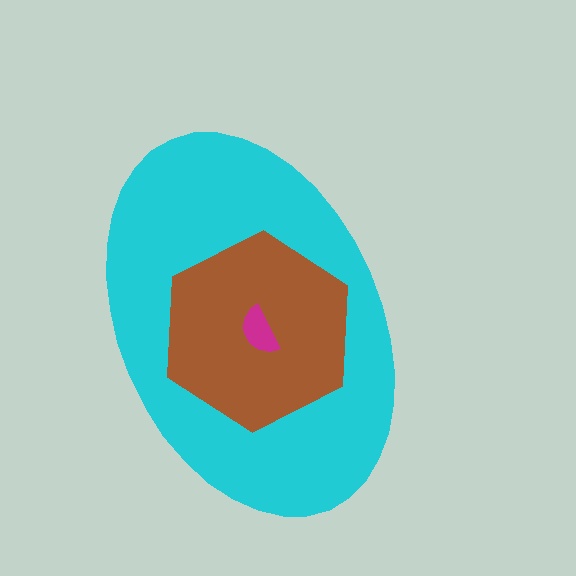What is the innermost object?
The magenta semicircle.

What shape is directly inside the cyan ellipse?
The brown hexagon.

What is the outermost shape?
The cyan ellipse.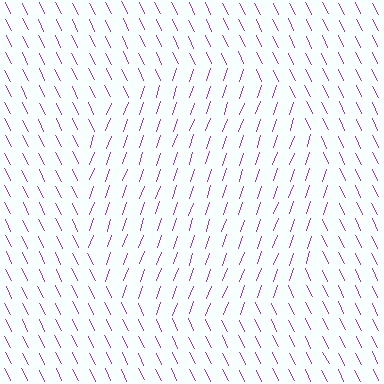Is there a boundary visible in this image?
Yes, there is a texture boundary formed by a change in line orientation.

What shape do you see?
I see a circle.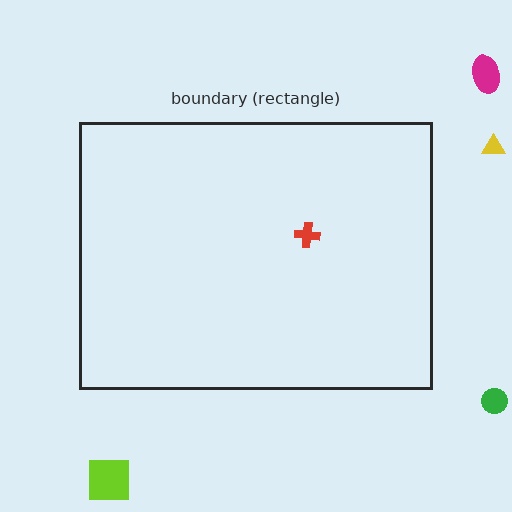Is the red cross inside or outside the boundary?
Inside.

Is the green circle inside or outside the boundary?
Outside.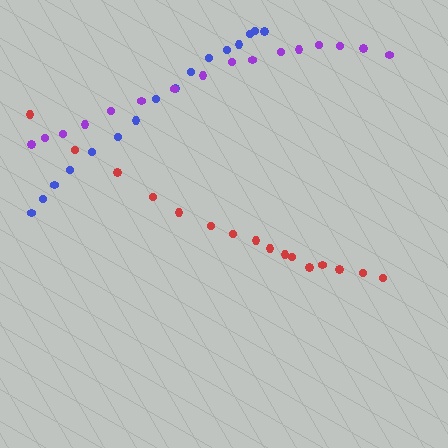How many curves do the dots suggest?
There are 3 distinct paths.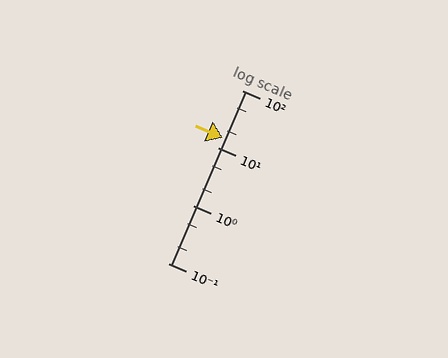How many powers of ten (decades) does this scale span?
The scale spans 3 decades, from 0.1 to 100.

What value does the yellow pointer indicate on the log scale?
The pointer indicates approximately 15.